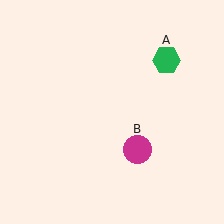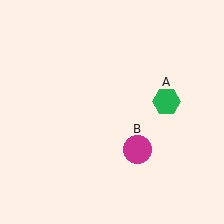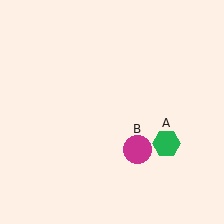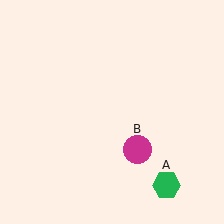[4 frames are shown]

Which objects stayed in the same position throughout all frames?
Magenta circle (object B) remained stationary.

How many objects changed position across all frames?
1 object changed position: green hexagon (object A).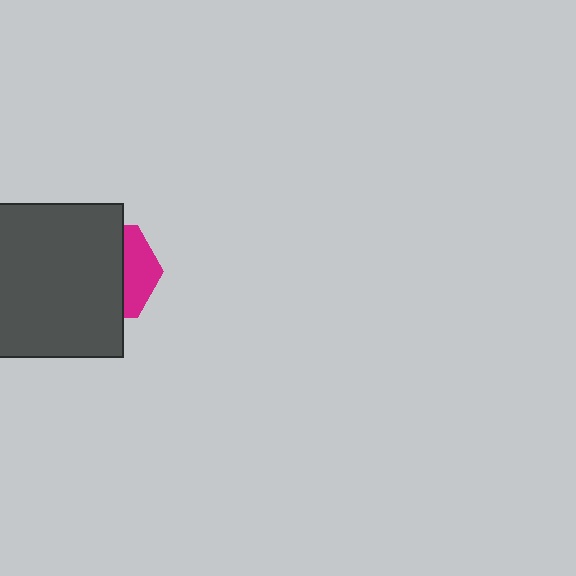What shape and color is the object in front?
The object in front is a dark gray square.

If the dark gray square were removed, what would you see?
You would see the complete magenta hexagon.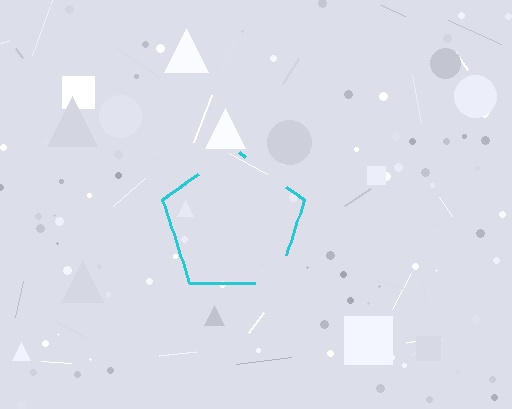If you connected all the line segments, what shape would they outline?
They would outline a pentagon.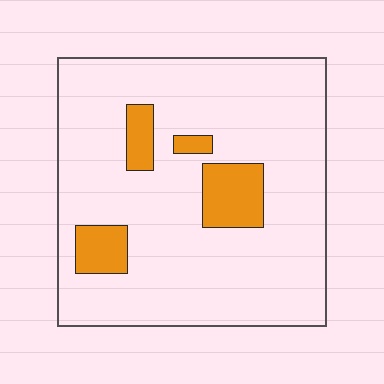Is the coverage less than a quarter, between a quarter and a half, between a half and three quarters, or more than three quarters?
Less than a quarter.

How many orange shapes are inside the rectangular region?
4.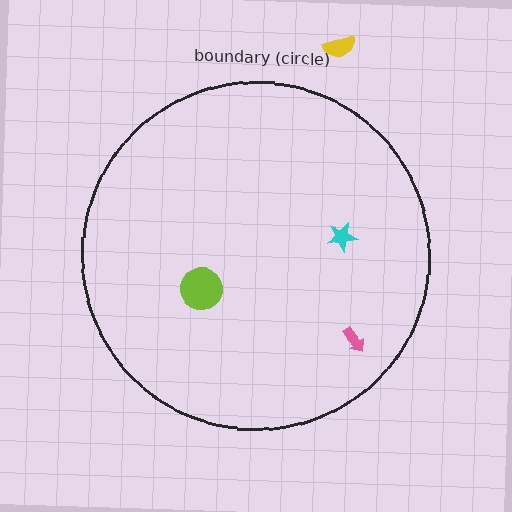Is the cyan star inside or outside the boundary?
Inside.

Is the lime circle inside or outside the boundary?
Inside.